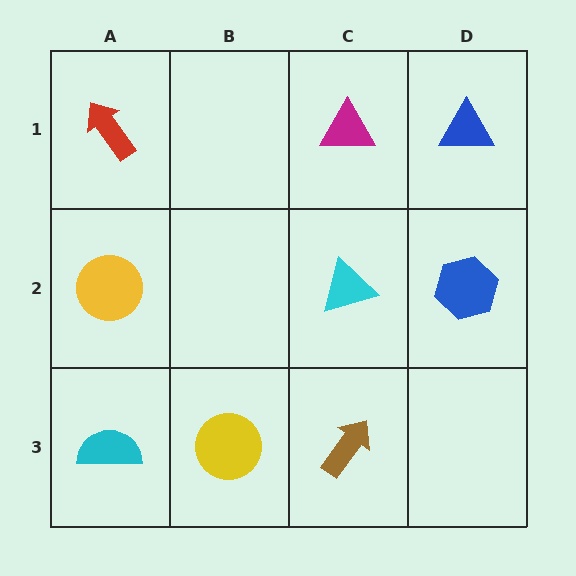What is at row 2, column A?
A yellow circle.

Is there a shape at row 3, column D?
No, that cell is empty.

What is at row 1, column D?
A blue triangle.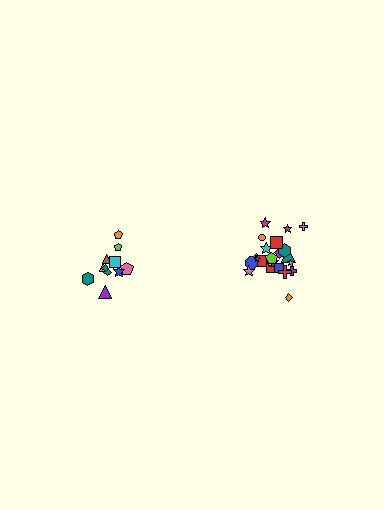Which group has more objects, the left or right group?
The right group.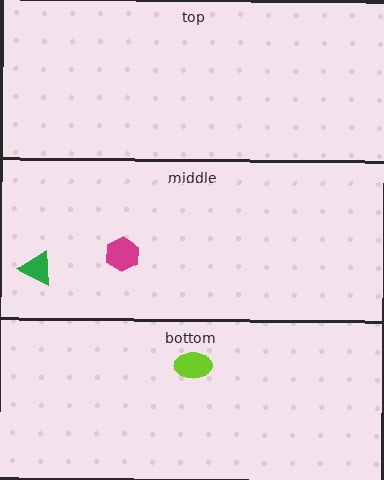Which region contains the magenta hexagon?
The middle region.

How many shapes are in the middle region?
2.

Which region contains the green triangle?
The middle region.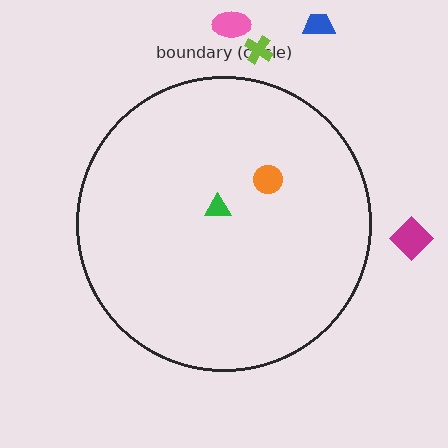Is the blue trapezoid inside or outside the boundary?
Outside.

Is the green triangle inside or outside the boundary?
Inside.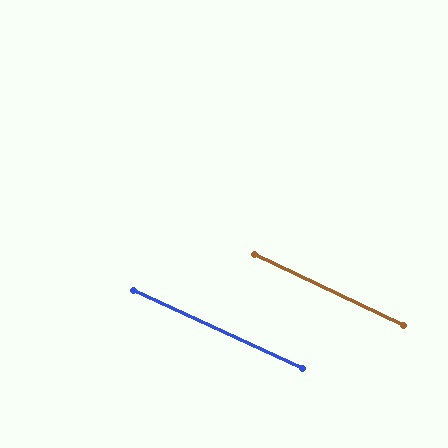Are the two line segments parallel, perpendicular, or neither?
Parallel — their directions differ by only 1.1°.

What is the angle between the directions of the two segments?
Approximately 1 degree.